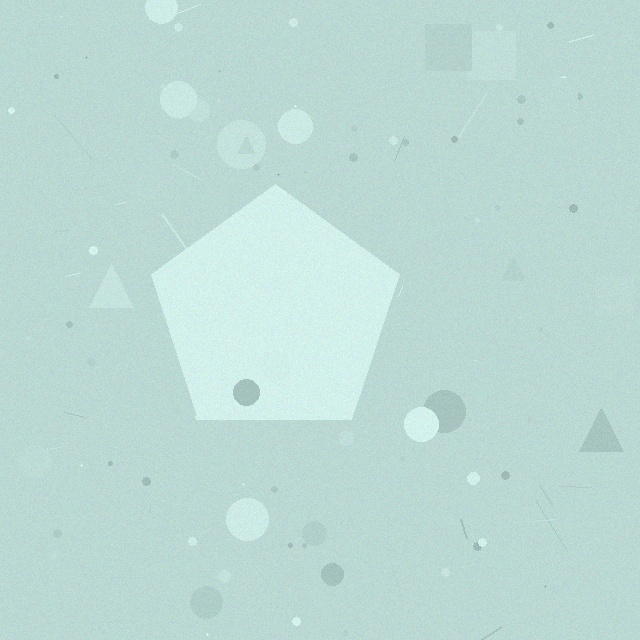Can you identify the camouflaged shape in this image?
The camouflaged shape is a pentagon.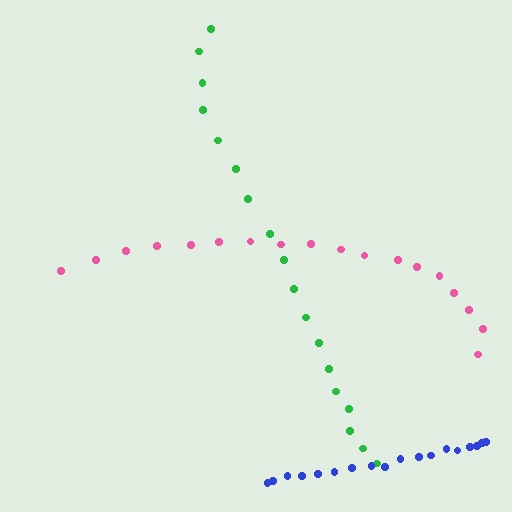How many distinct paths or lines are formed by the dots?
There are 3 distinct paths.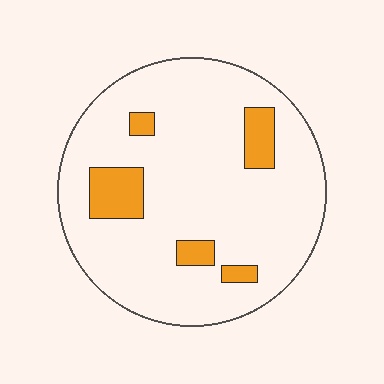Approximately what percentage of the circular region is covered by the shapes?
Approximately 10%.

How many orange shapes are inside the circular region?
5.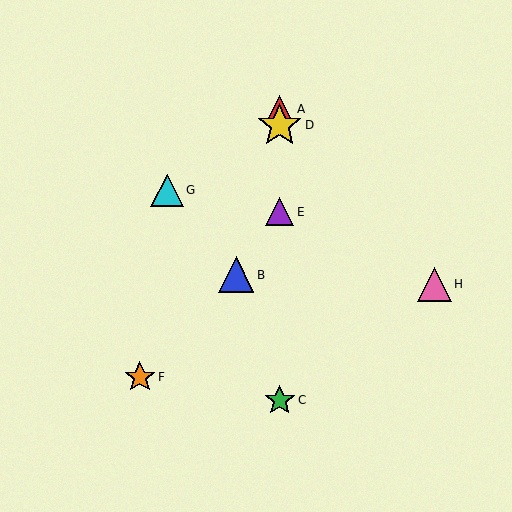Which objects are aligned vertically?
Objects A, C, D, E are aligned vertically.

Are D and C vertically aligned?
Yes, both are at x≈280.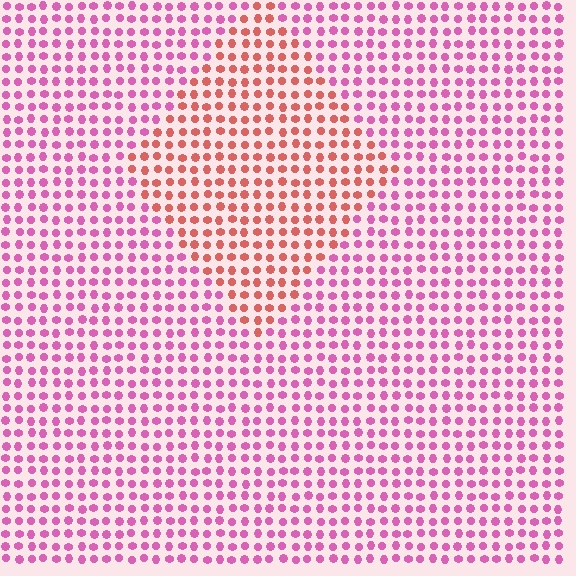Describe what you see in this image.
The image is filled with small pink elements in a uniform arrangement. A diamond-shaped region is visible where the elements are tinted to a slightly different hue, forming a subtle color boundary.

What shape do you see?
I see a diamond.